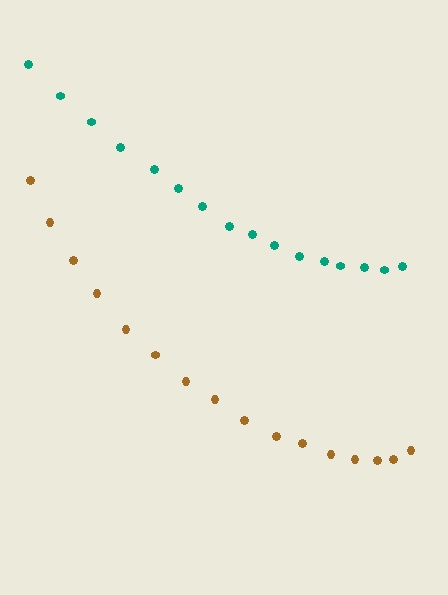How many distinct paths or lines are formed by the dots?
There are 2 distinct paths.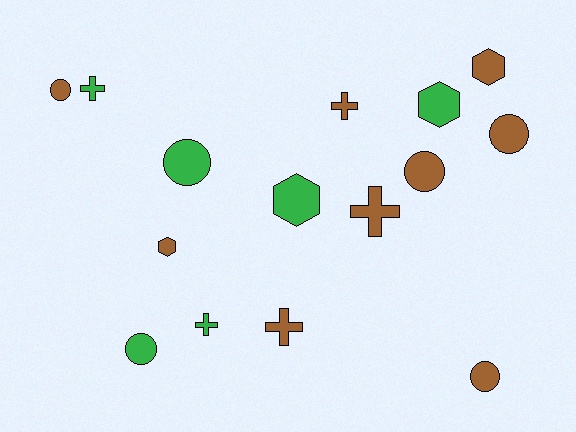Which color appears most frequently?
Brown, with 9 objects.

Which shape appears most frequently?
Circle, with 6 objects.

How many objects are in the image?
There are 15 objects.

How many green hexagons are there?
There are 2 green hexagons.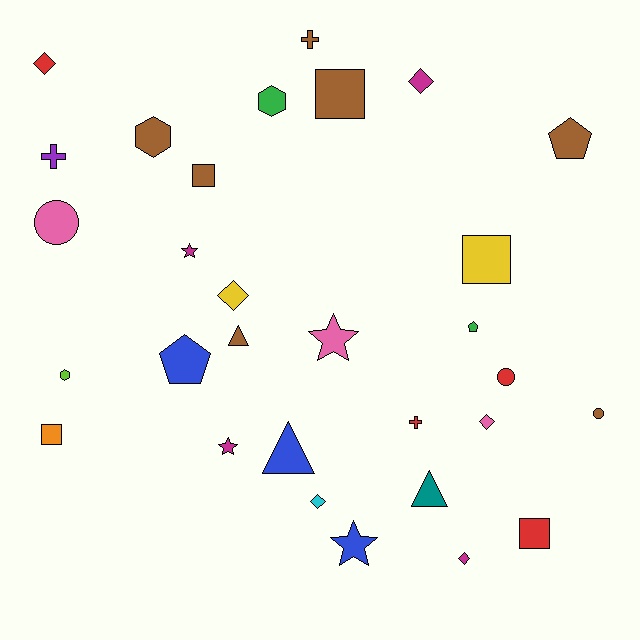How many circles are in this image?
There are 3 circles.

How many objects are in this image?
There are 30 objects.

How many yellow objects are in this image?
There are 2 yellow objects.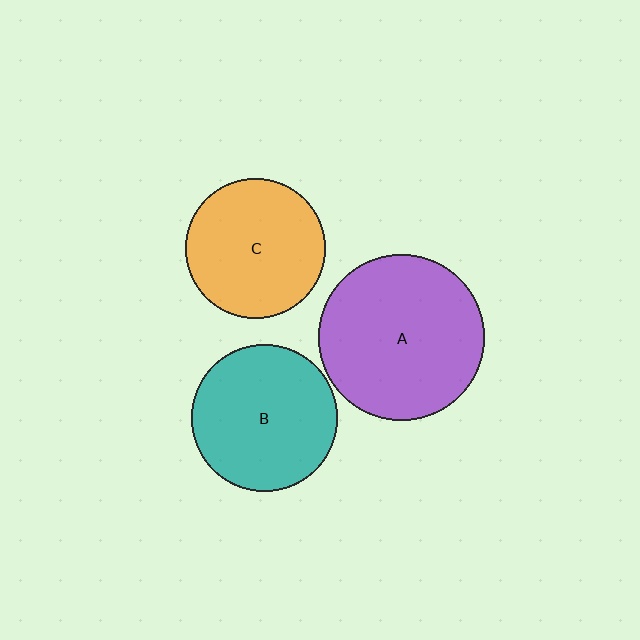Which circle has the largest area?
Circle A (purple).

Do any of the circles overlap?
No, none of the circles overlap.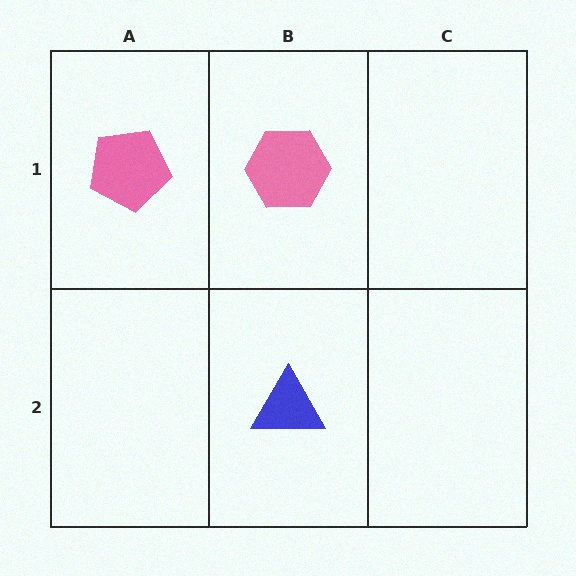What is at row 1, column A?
A pink pentagon.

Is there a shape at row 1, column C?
No, that cell is empty.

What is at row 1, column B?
A pink hexagon.